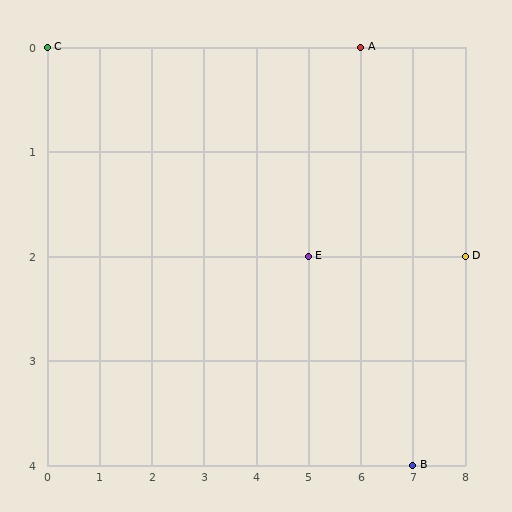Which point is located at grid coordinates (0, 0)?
Point C is at (0, 0).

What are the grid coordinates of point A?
Point A is at grid coordinates (6, 0).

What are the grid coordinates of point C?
Point C is at grid coordinates (0, 0).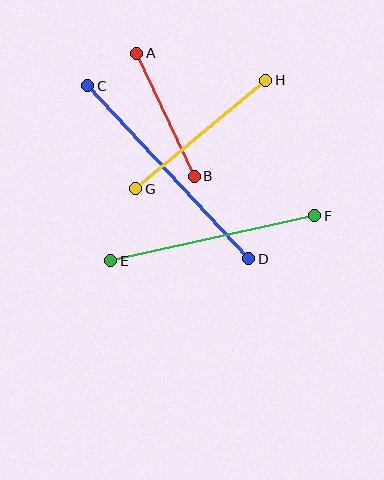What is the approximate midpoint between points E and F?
The midpoint is at approximately (213, 238) pixels.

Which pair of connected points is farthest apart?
Points C and D are farthest apart.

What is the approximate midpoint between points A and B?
The midpoint is at approximately (166, 115) pixels.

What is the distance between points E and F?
The distance is approximately 209 pixels.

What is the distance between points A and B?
The distance is approximately 136 pixels.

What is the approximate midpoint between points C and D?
The midpoint is at approximately (168, 172) pixels.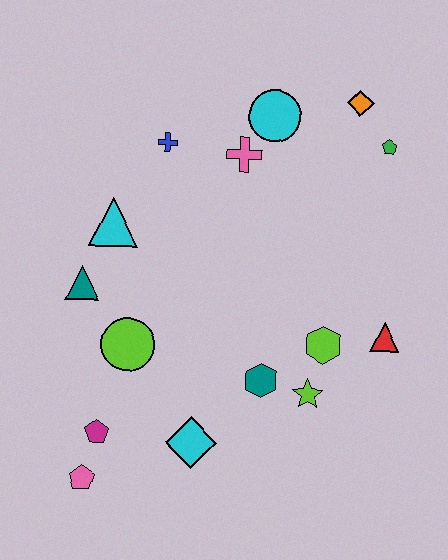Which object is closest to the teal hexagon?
The lime star is closest to the teal hexagon.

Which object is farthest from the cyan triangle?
The red triangle is farthest from the cyan triangle.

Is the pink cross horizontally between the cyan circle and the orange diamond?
No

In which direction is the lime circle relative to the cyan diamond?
The lime circle is above the cyan diamond.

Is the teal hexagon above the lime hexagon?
No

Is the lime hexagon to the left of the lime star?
No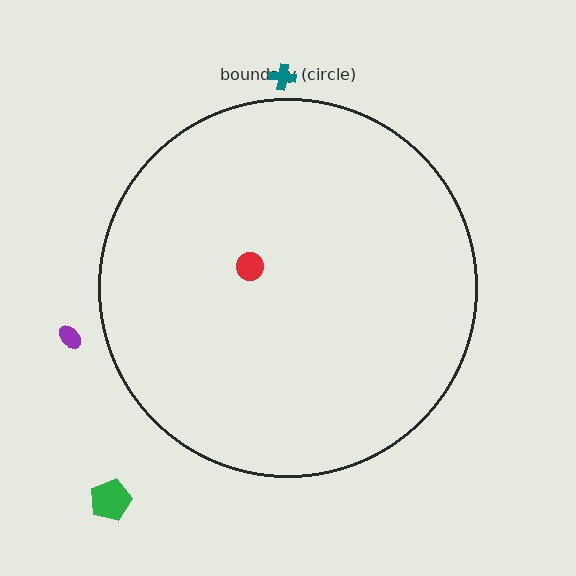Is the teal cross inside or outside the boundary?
Outside.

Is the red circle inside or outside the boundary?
Inside.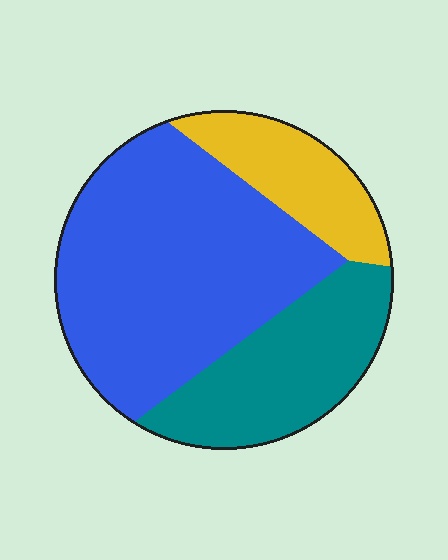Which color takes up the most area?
Blue, at roughly 55%.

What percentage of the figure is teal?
Teal covers 27% of the figure.